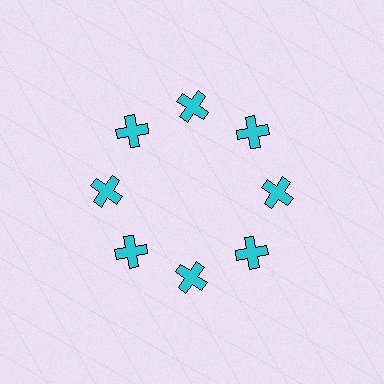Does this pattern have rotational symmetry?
Yes, this pattern has 8-fold rotational symmetry. It looks the same after rotating 45 degrees around the center.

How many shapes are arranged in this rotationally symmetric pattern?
There are 8 shapes, arranged in 8 groups of 1.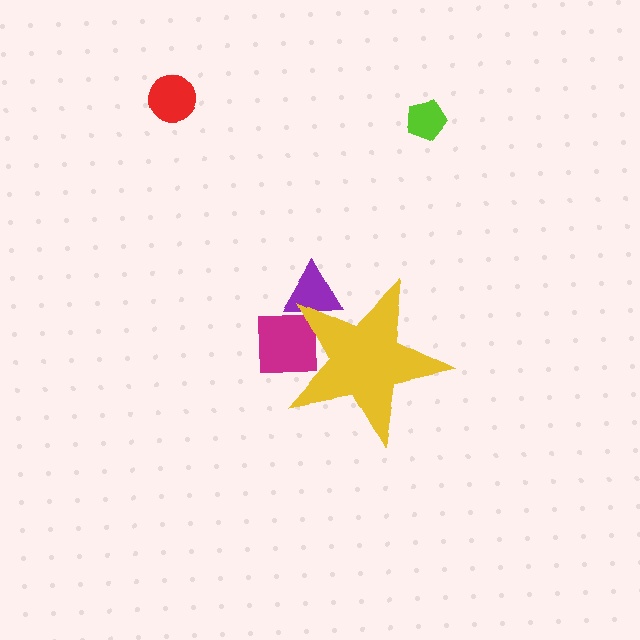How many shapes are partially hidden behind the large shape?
2 shapes are partially hidden.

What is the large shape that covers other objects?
A yellow star.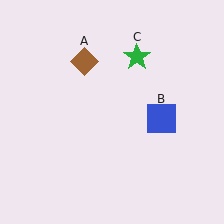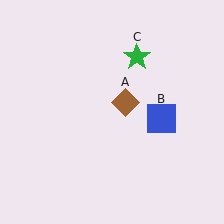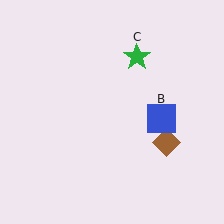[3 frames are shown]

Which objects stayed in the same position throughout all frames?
Blue square (object B) and green star (object C) remained stationary.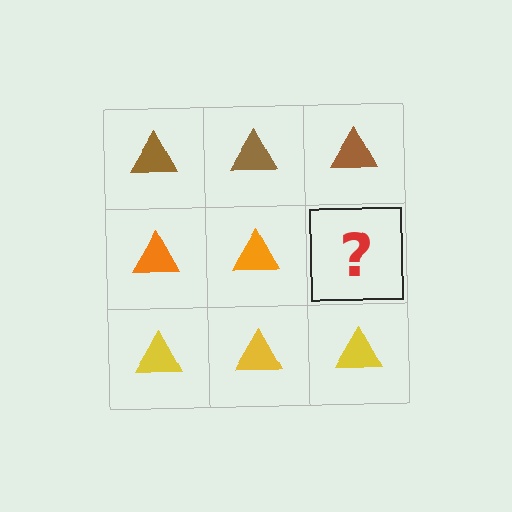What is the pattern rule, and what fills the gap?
The rule is that each row has a consistent color. The gap should be filled with an orange triangle.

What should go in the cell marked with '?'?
The missing cell should contain an orange triangle.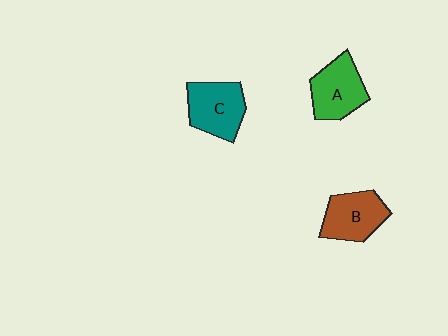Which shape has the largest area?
Shape C (teal).